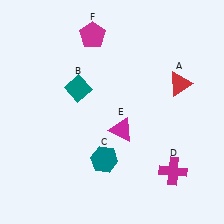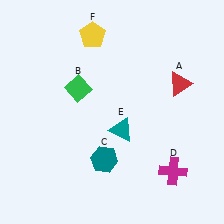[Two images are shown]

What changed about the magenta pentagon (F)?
In Image 1, F is magenta. In Image 2, it changed to yellow.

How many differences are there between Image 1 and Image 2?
There are 3 differences between the two images.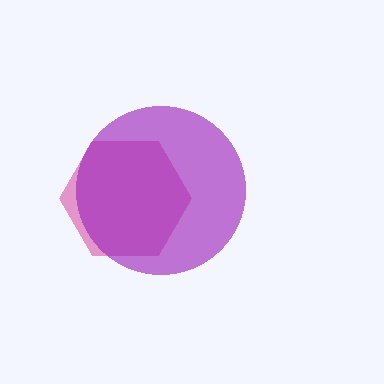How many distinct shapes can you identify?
There are 2 distinct shapes: a magenta hexagon, a purple circle.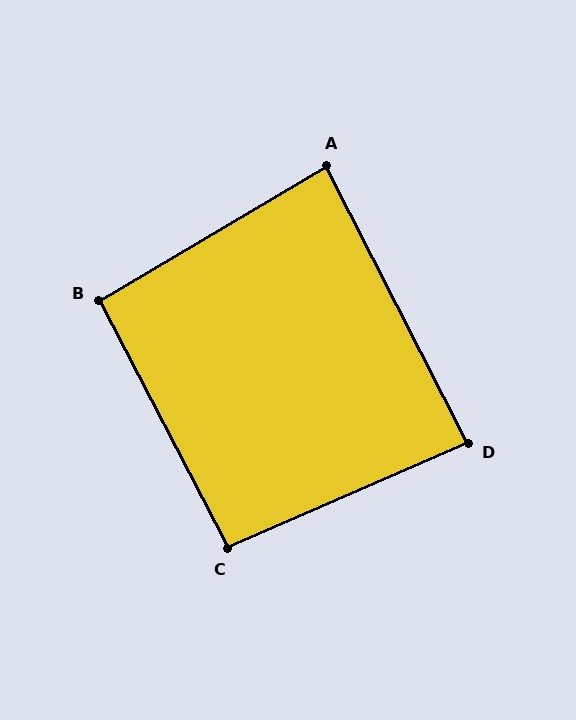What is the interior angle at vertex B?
Approximately 93 degrees (approximately right).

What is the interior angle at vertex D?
Approximately 87 degrees (approximately right).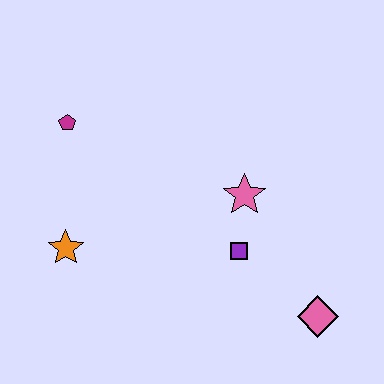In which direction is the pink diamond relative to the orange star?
The pink diamond is to the right of the orange star.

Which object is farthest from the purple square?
The magenta pentagon is farthest from the purple square.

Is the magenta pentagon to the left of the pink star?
Yes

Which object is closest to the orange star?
The magenta pentagon is closest to the orange star.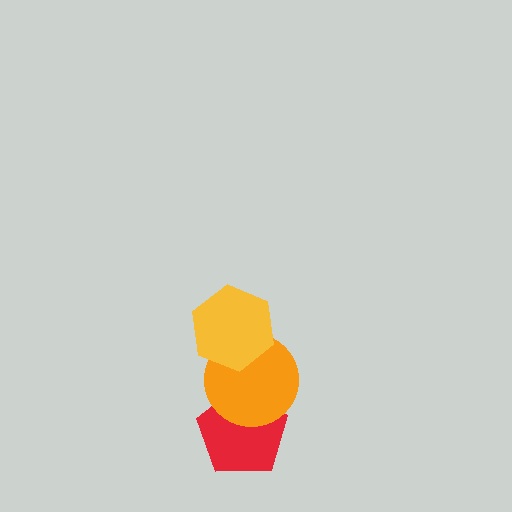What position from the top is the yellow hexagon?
The yellow hexagon is 1st from the top.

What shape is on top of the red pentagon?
The orange circle is on top of the red pentagon.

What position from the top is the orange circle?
The orange circle is 2nd from the top.